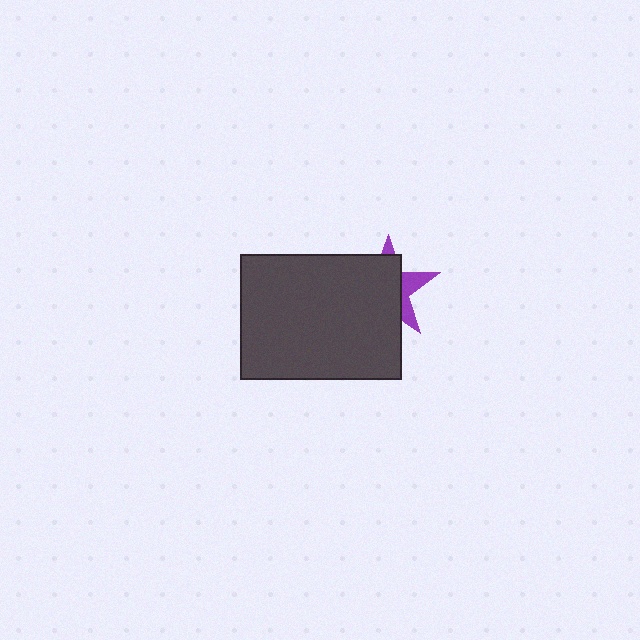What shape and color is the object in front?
The object in front is a dark gray rectangle.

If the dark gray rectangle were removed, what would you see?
You would see the complete purple star.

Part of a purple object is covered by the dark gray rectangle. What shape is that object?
It is a star.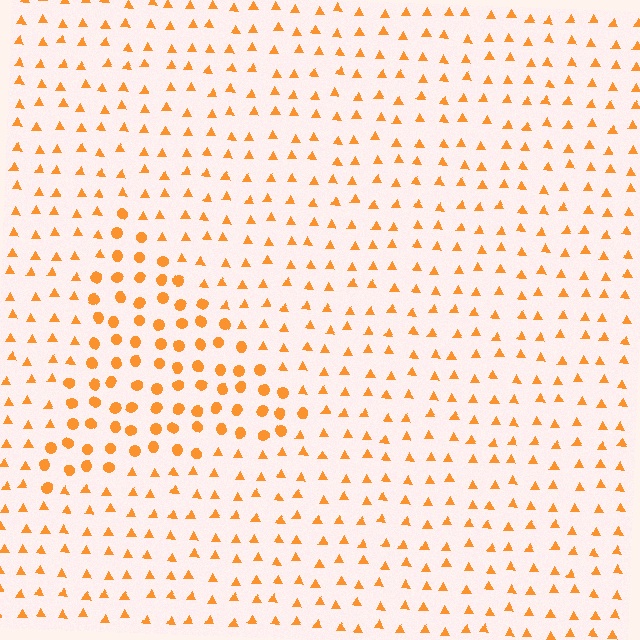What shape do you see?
I see a triangle.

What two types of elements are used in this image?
The image uses circles inside the triangle region and triangles outside it.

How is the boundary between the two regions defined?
The boundary is defined by a change in element shape: circles inside vs. triangles outside. All elements share the same color and spacing.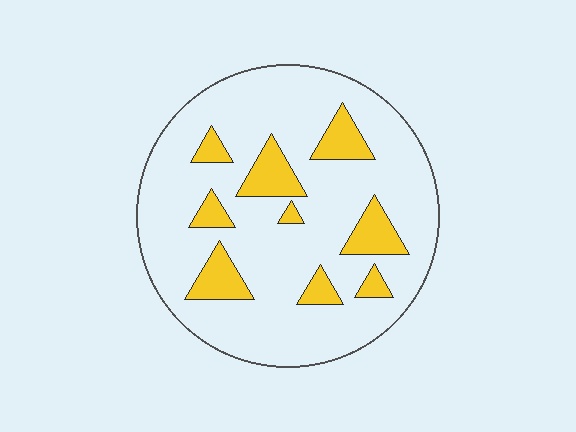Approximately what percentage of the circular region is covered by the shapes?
Approximately 15%.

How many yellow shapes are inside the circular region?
9.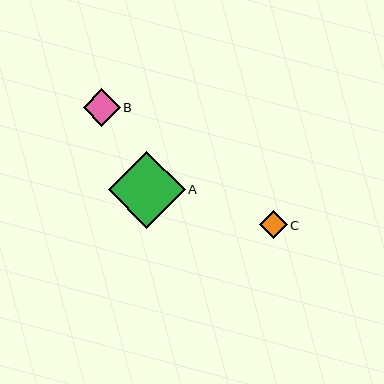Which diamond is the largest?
Diamond A is the largest with a size of approximately 77 pixels.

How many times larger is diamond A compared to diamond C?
Diamond A is approximately 2.7 times the size of diamond C.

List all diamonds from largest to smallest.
From largest to smallest: A, B, C.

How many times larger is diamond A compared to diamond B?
Diamond A is approximately 2.1 times the size of diamond B.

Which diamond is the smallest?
Diamond C is the smallest with a size of approximately 28 pixels.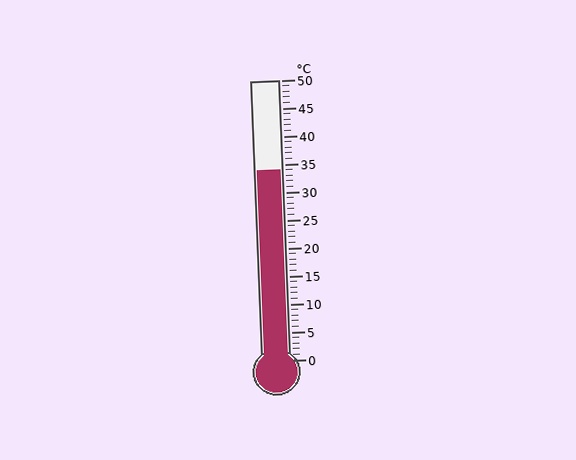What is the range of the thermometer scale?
The thermometer scale ranges from 0°C to 50°C.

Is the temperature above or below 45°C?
The temperature is below 45°C.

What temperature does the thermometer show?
The thermometer shows approximately 34°C.